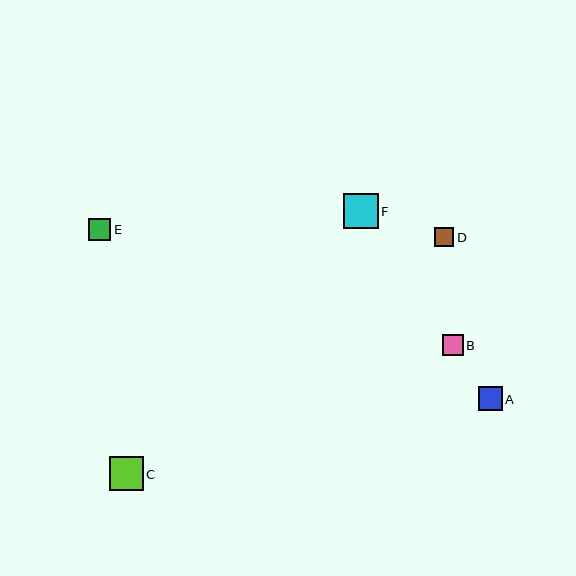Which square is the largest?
Square F is the largest with a size of approximately 35 pixels.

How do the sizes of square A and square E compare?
Square A and square E are approximately the same size.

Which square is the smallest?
Square D is the smallest with a size of approximately 19 pixels.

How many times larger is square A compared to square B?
Square A is approximately 1.1 times the size of square B.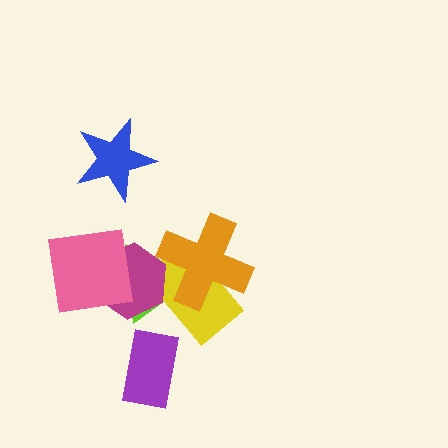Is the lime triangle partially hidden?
Yes, it is partially covered by another shape.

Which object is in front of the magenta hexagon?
The pink square is in front of the magenta hexagon.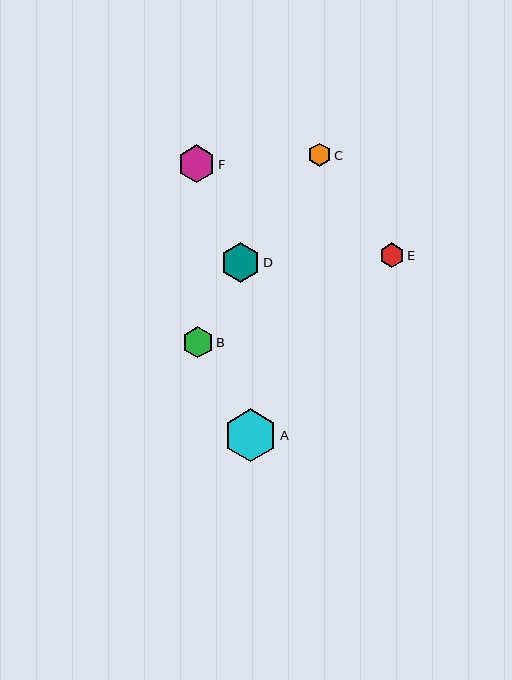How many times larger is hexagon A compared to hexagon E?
Hexagon A is approximately 2.2 times the size of hexagon E.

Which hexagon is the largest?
Hexagon A is the largest with a size of approximately 53 pixels.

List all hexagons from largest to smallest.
From largest to smallest: A, D, F, B, E, C.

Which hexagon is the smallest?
Hexagon C is the smallest with a size of approximately 23 pixels.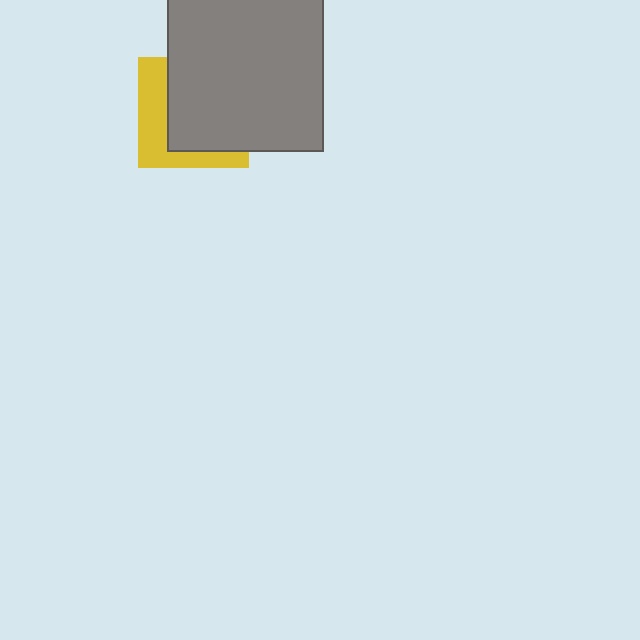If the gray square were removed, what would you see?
You would see the complete yellow square.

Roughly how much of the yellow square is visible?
A small part of it is visible (roughly 37%).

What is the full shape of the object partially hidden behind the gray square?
The partially hidden object is a yellow square.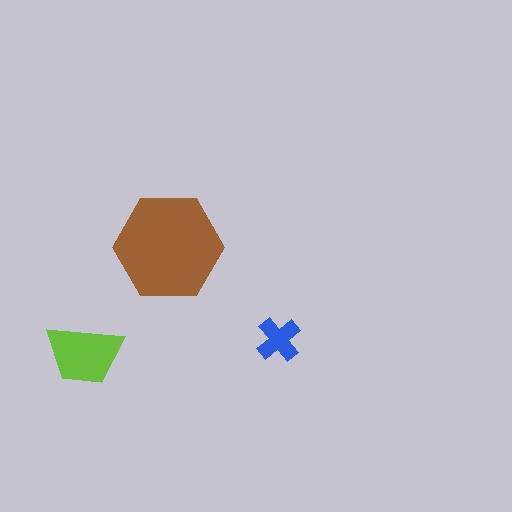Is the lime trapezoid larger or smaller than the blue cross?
Larger.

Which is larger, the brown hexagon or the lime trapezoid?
The brown hexagon.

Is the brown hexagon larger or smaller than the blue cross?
Larger.